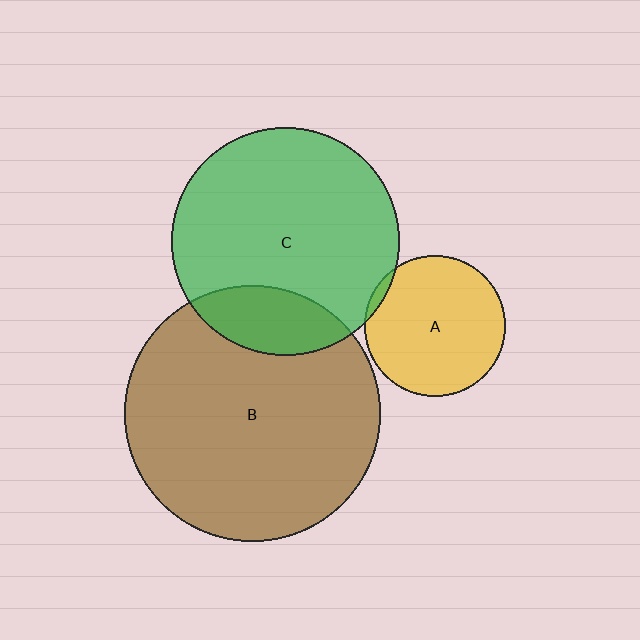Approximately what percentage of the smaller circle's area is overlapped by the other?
Approximately 20%.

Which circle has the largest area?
Circle B (brown).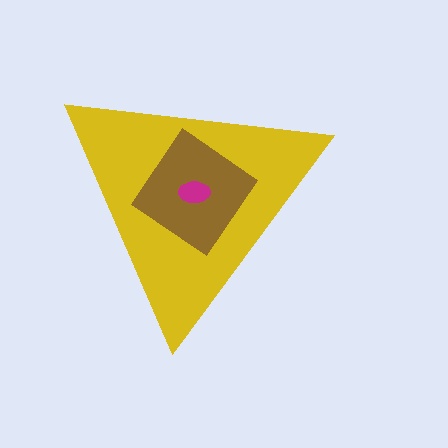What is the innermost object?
The magenta ellipse.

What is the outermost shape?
The yellow triangle.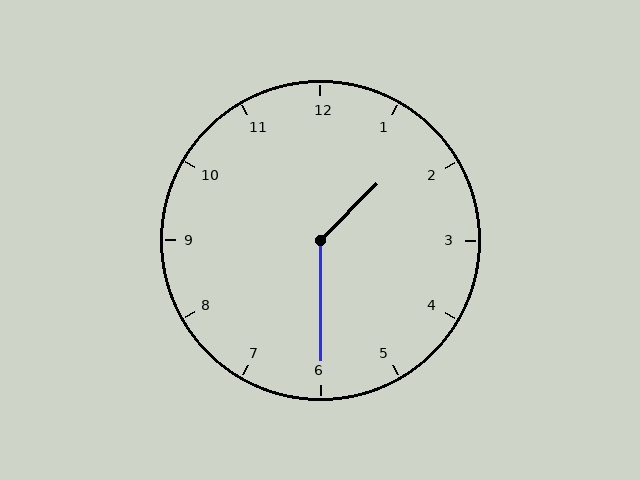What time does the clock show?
1:30.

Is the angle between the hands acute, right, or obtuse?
It is obtuse.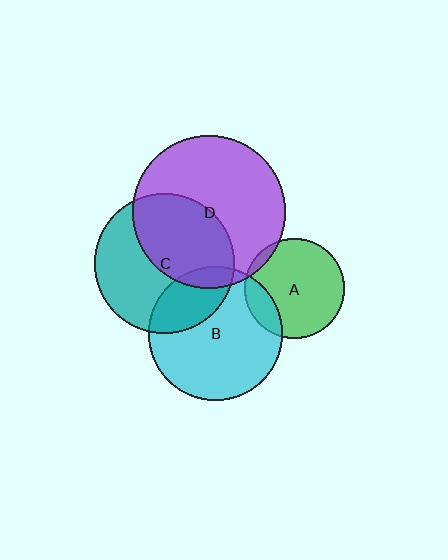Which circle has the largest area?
Circle D (purple).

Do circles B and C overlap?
Yes.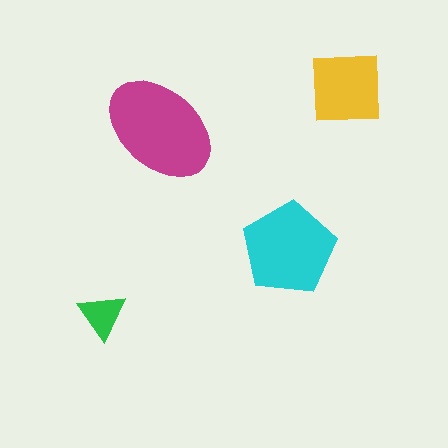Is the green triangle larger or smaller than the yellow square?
Smaller.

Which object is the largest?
The magenta ellipse.